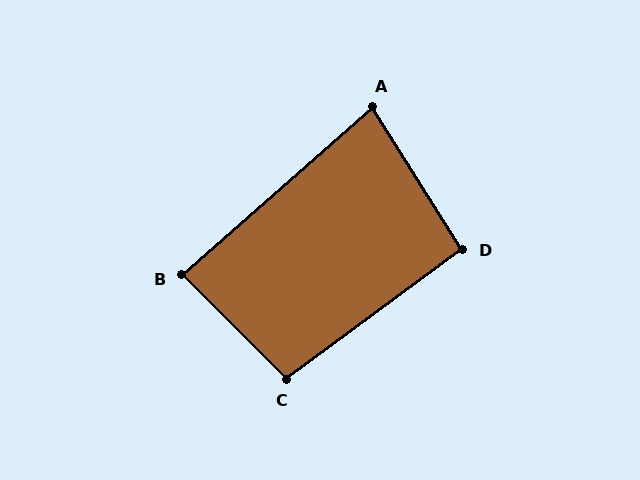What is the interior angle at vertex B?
Approximately 86 degrees (approximately right).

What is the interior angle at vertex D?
Approximately 94 degrees (approximately right).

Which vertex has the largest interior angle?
C, at approximately 99 degrees.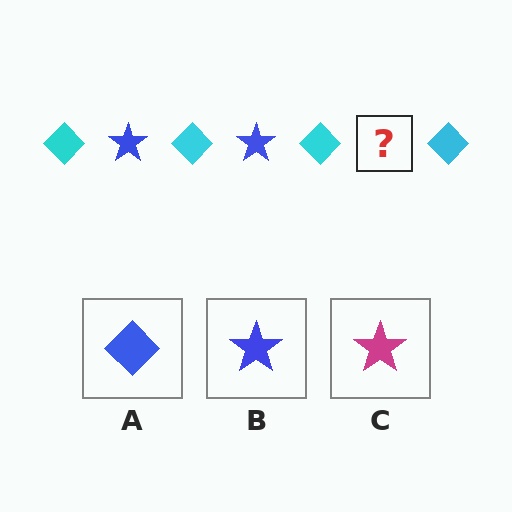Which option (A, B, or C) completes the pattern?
B.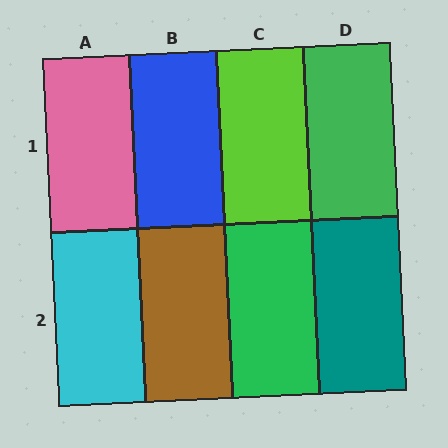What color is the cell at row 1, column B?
Blue.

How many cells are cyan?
1 cell is cyan.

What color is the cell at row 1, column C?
Lime.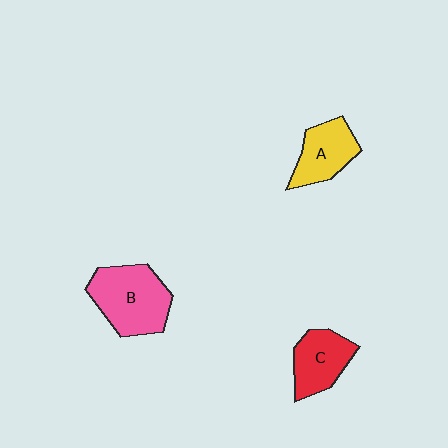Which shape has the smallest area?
Shape A (yellow).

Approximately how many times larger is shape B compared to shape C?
Approximately 1.5 times.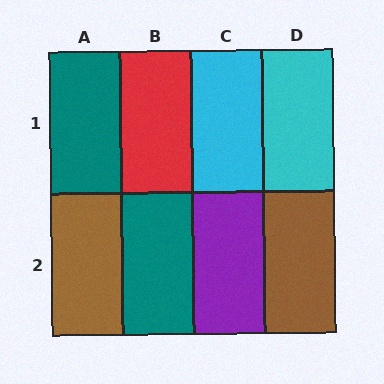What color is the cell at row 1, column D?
Cyan.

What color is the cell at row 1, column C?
Cyan.